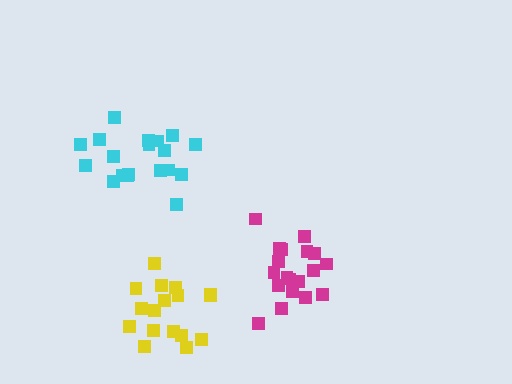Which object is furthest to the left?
The cyan cluster is leftmost.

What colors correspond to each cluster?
The clusters are colored: magenta, yellow, cyan.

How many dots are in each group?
Group 1: 19 dots, Group 2: 17 dots, Group 3: 19 dots (55 total).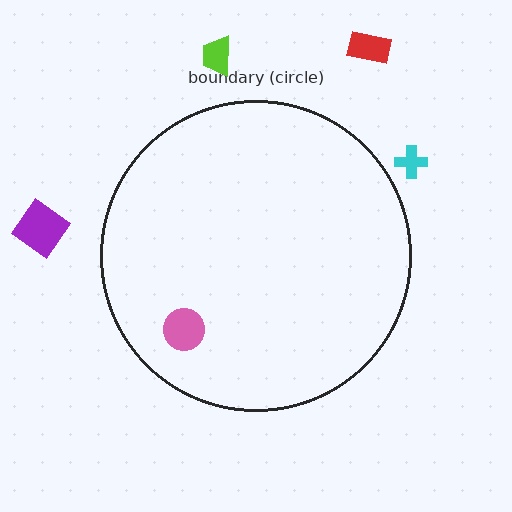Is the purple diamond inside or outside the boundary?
Outside.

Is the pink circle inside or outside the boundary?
Inside.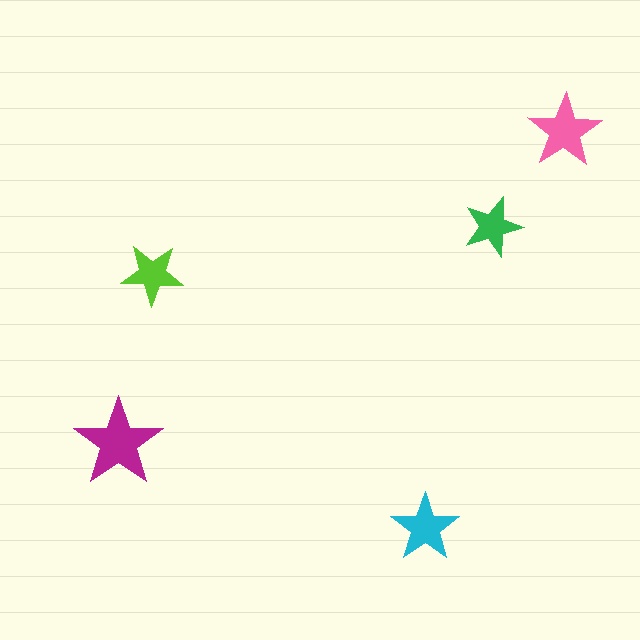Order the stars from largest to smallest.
the magenta one, the pink one, the cyan one, the lime one, the green one.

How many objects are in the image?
There are 5 objects in the image.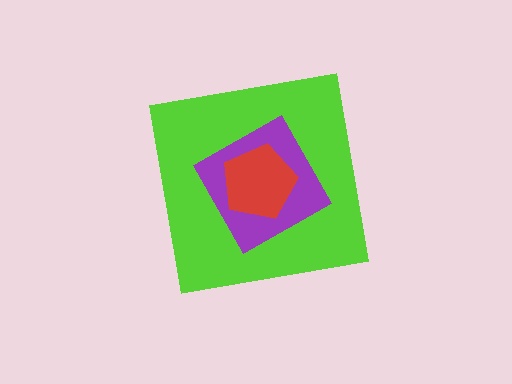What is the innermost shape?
The red pentagon.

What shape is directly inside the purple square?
The red pentagon.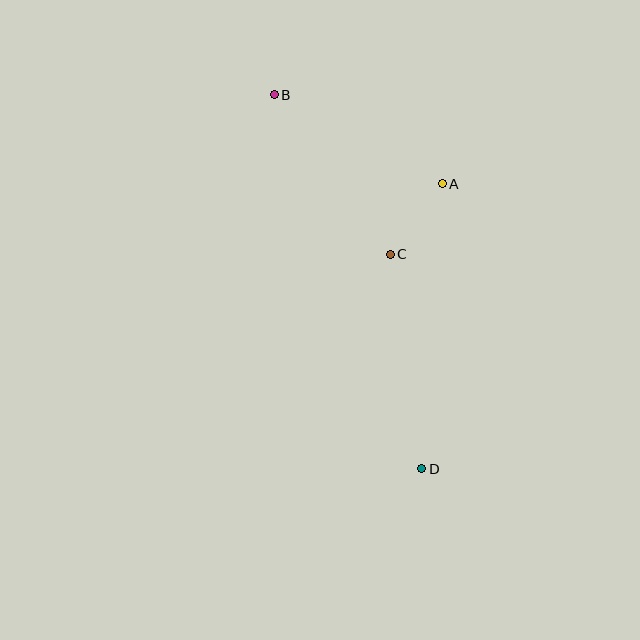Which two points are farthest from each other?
Points B and D are farthest from each other.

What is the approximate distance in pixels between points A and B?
The distance between A and B is approximately 190 pixels.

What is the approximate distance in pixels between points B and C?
The distance between B and C is approximately 197 pixels.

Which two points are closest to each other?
Points A and C are closest to each other.